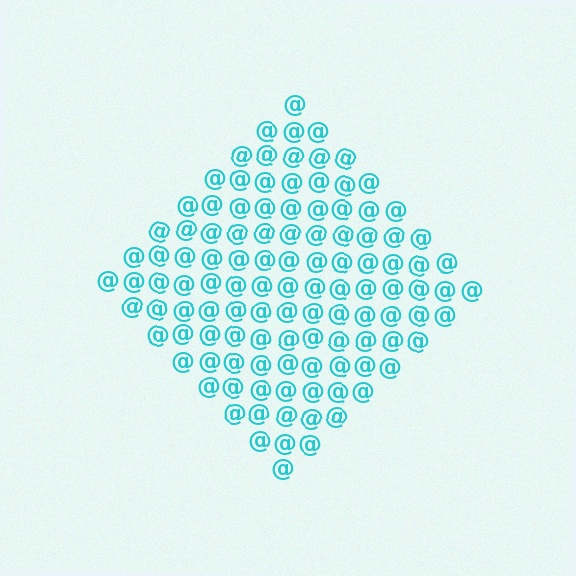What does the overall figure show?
The overall figure shows a diamond.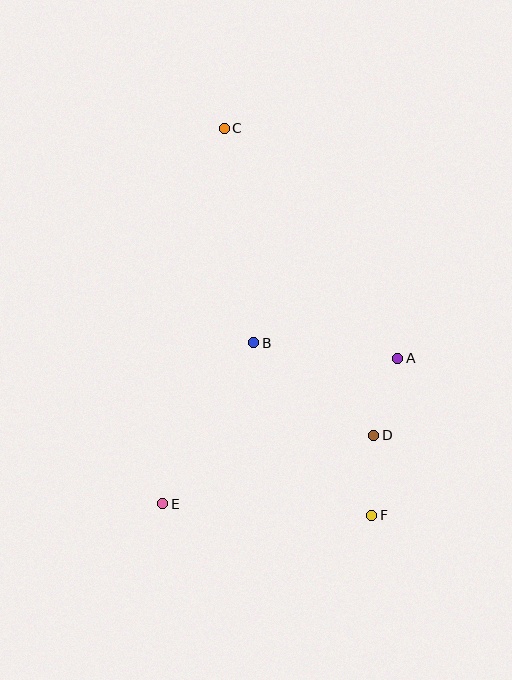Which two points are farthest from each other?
Points C and F are farthest from each other.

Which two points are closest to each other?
Points D and F are closest to each other.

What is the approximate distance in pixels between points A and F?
The distance between A and F is approximately 159 pixels.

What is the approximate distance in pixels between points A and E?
The distance between A and E is approximately 277 pixels.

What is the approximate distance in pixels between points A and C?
The distance between A and C is approximately 288 pixels.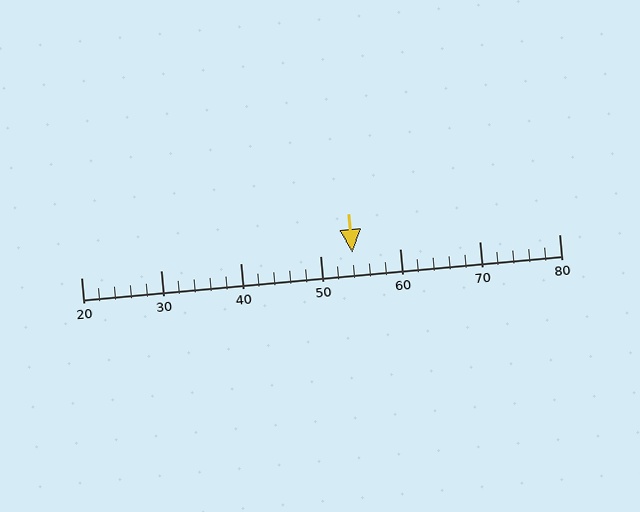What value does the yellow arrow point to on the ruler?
The yellow arrow points to approximately 54.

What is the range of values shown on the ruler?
The ruler shows values from 20 to 80.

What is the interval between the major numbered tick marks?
The major tick marks are spaced 10 units apart.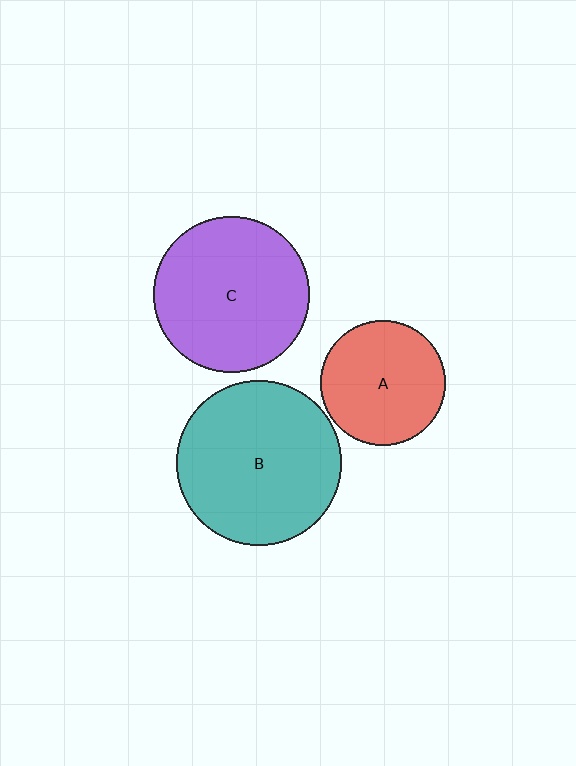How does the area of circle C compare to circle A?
Approximately 1.6 times.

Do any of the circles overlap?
No, none of the circles overlap.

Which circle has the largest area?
Circle B (teal).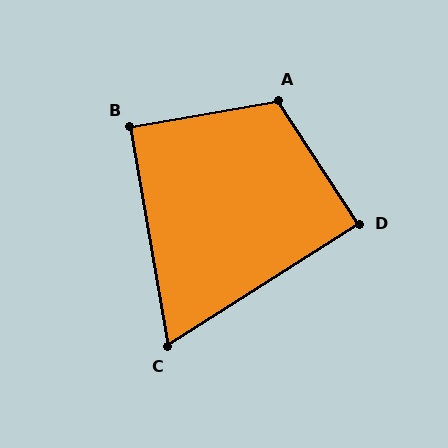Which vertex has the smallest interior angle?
C, at approximately 67 degrees.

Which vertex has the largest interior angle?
A, at approximately 113 degrees.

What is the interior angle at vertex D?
Approximately 89 degrees (approximately right).